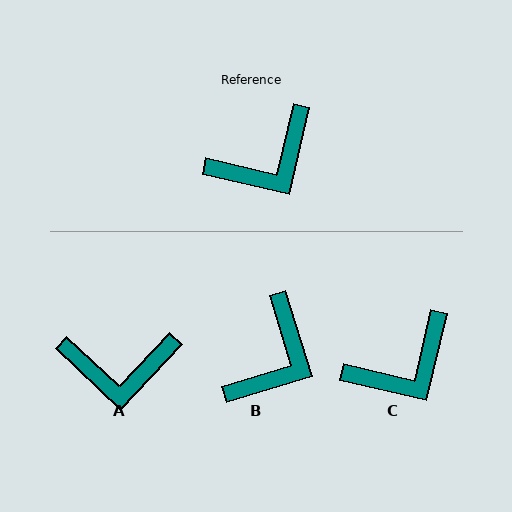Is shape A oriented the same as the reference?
No, it is off by about 30 degrees.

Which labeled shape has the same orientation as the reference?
C.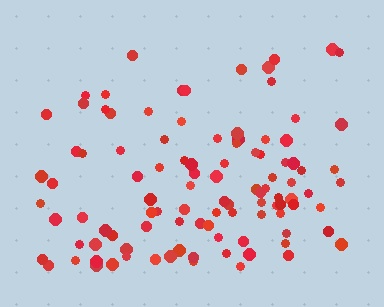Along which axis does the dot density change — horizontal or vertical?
Vertical.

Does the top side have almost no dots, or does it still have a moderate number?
Still a moderate number, just noticeably fewer than the bottom.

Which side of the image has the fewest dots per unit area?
The top.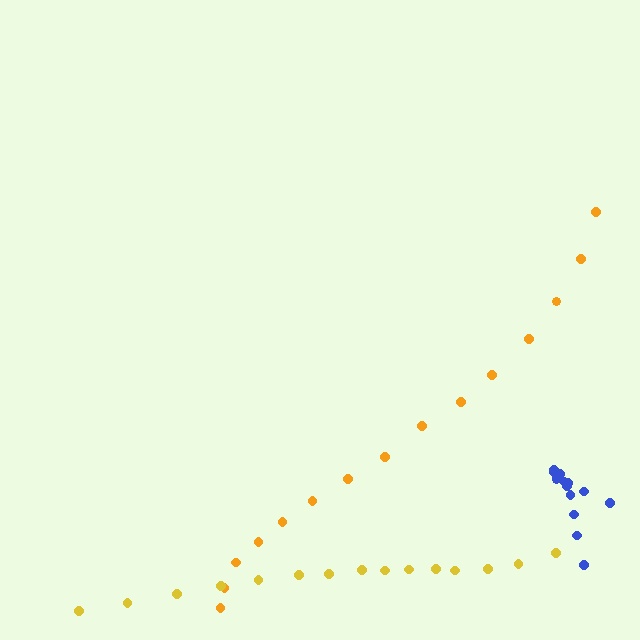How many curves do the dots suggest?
There are 3 distinct paths.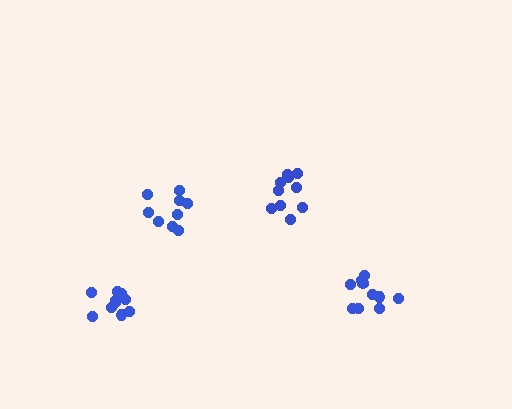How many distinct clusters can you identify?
There are 4 distinct clusters.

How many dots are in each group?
Group 1: 10 dots, Group 2: 9 dots, Group 3: 10 dots, Group 4: 10 dots (39 total).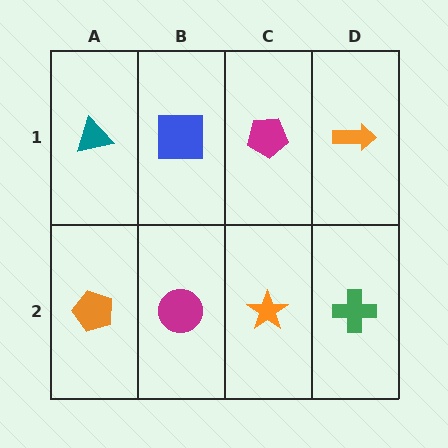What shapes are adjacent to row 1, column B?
A magenta circle (row 2, column B), a teal triangle (row 1, column A), a magenta pentagon (row 1, column C).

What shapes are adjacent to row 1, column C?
An orange star (row 2, column C), a blue square (row 1, column B), an orange arrow (row 1, column D).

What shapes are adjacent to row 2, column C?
A magenta pentagon (row 1, column C), a magenta circle (row 2, column B), a green cross (row 2, column D).